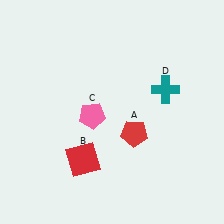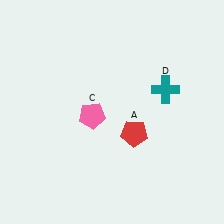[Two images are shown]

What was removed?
The red square (B) was removed in Image 2.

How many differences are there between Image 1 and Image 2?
There is 1 difference between the two images.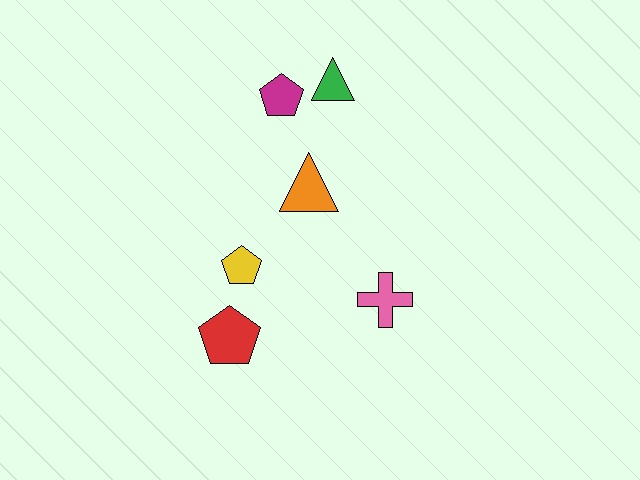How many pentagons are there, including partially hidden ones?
There are 3 pentagons.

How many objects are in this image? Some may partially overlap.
There are 6 objects.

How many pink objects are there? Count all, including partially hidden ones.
There is 1 pink object.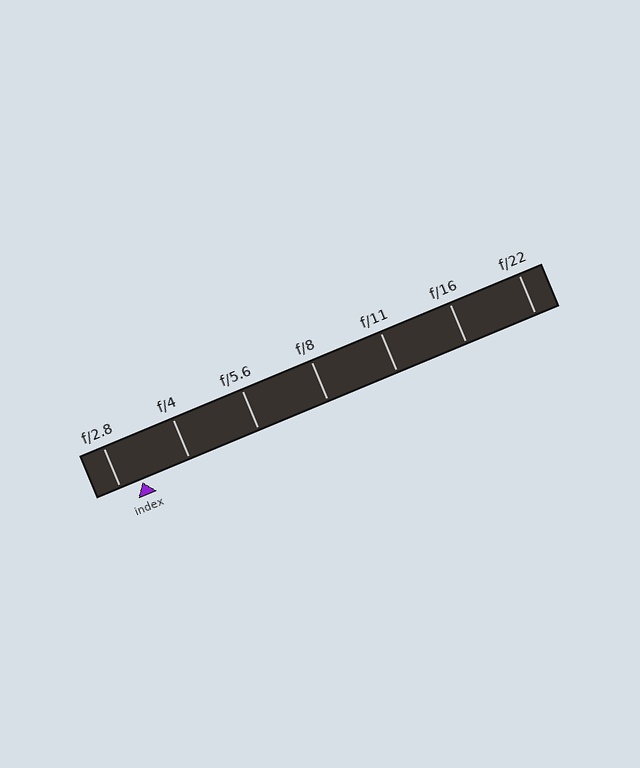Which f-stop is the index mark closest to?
The index mark is closest to f/2.8.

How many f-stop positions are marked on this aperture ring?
There are 7 f-stop positions marked.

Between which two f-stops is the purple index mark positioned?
The index mark is between f/2.8 and f/4.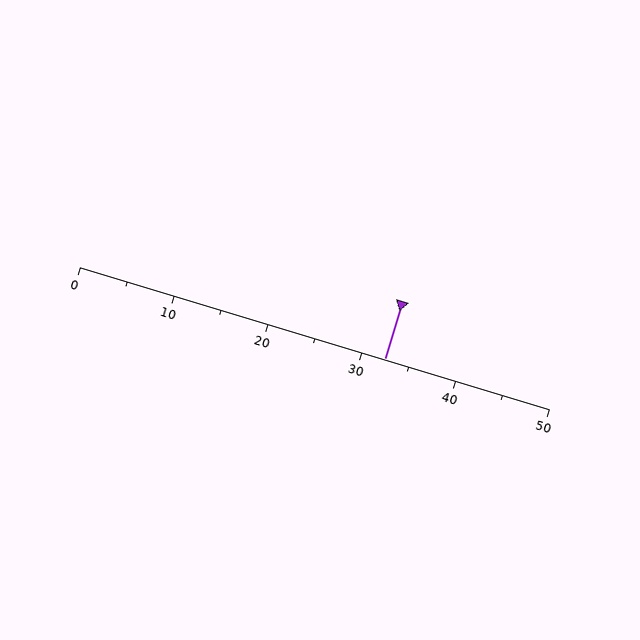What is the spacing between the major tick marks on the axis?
The major ticks are spaced 10 apart.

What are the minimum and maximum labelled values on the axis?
The axis runs from 0 to 50.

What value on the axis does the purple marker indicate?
The marker indicates approximately 32.5.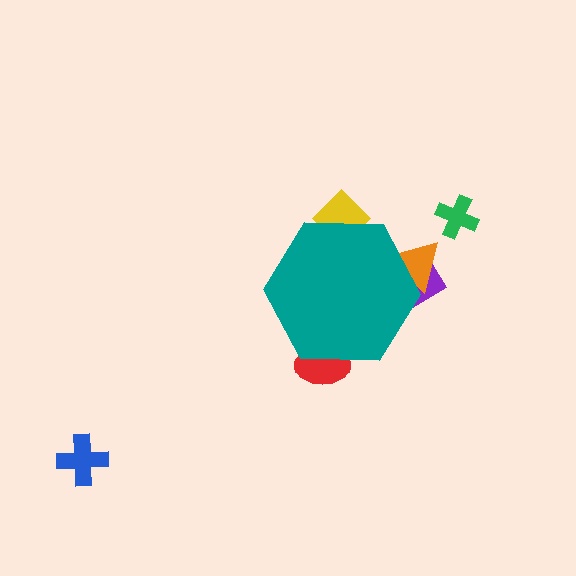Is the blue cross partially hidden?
No, the blue cross is fully visible.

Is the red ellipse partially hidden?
Yes, the red ellipse is partially hidden behind the teal hexagon.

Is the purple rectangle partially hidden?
Yes, the purple rectangle is partially hidden behind the teal hexagon.